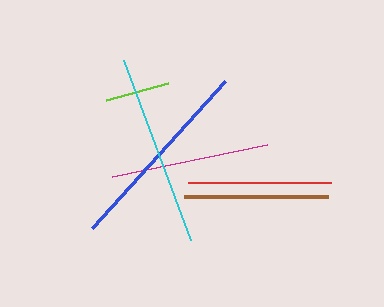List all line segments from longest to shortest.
From longest to shortest: blue, cyan, magenta, brown, red, lime.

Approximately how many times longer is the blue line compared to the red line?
The blue line is approximately 1.4 times the length of the red line.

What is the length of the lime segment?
The lime segment is approximately 64 pixels long.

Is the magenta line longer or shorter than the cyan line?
The cyan line is longer than the magenta line.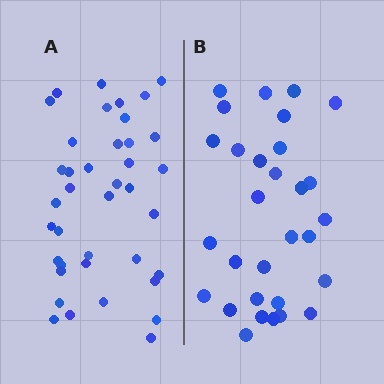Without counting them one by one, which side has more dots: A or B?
Region A (the left region) has more dots.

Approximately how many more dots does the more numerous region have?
Region A has roughly 8 or so more dots than region B.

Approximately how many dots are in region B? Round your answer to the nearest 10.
About 30 dots.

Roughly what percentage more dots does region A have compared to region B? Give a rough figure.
About 30% more.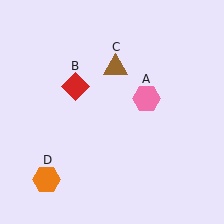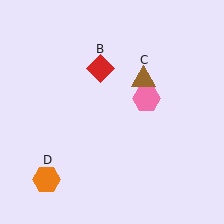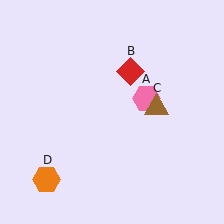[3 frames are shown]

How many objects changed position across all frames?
2 objects changed position: red diamond (object B), brown triangle (object C).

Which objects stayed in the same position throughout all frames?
Pink hexagon (object A) and orange hexagon (object D) remained stationary.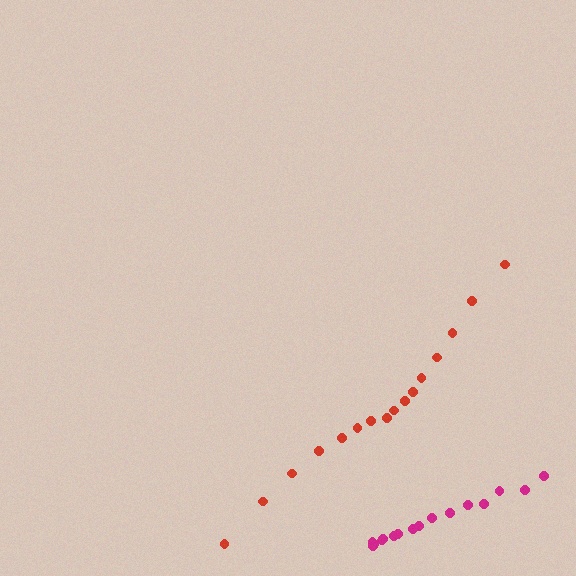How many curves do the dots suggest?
There are 2 distinct paths.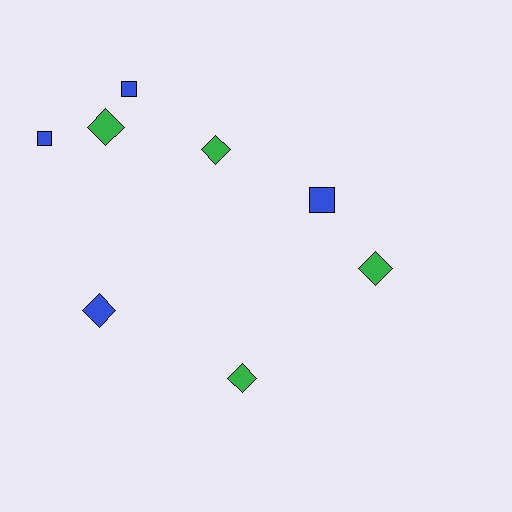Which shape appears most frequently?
Diamond, with 5 objects.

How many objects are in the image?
There are 8 objects.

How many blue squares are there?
There are 3 blue squares.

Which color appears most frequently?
Green, with 4 objects.